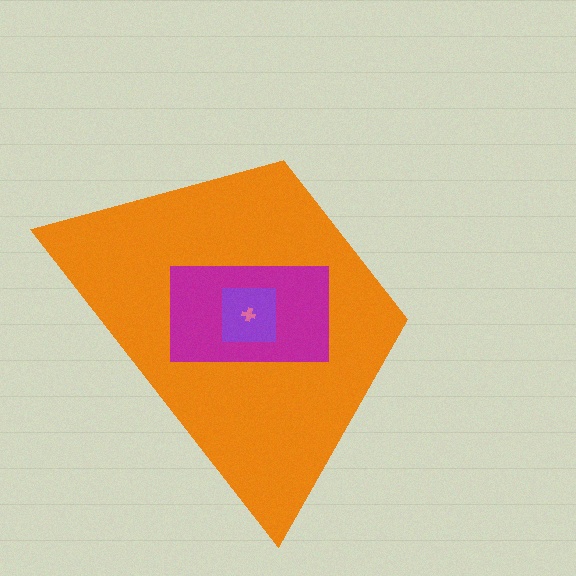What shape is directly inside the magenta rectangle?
The purple square.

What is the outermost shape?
The orange trapezoid.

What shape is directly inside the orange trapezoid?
The magenta rectangle.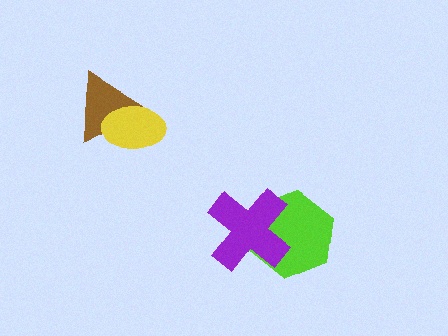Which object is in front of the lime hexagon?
The purple cross is in front of the lime hexagon.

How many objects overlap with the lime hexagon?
1 object overlaps with the lime hexagon.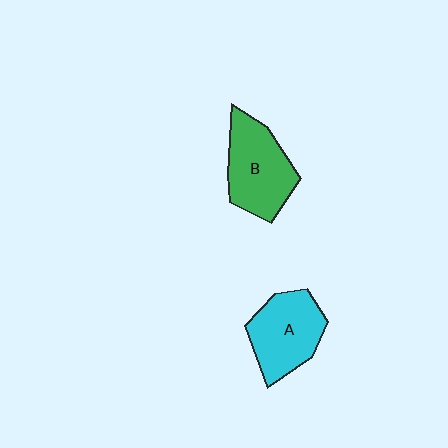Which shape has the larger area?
Shape B (green).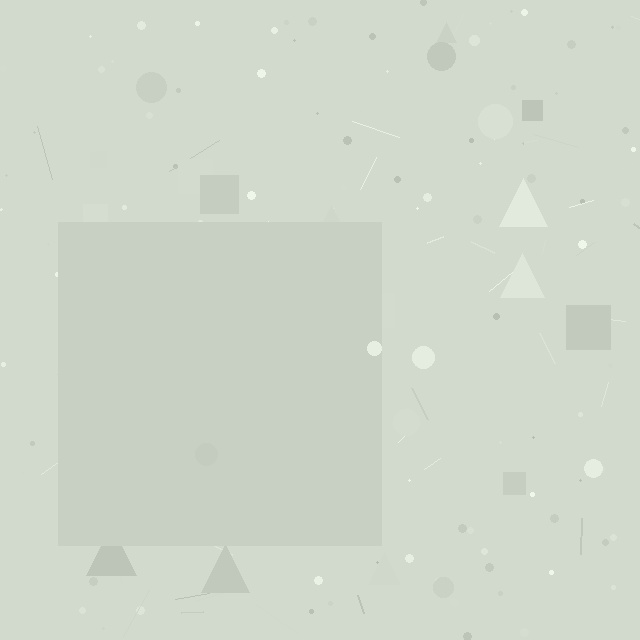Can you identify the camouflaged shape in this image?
The camouflaged shape is a square.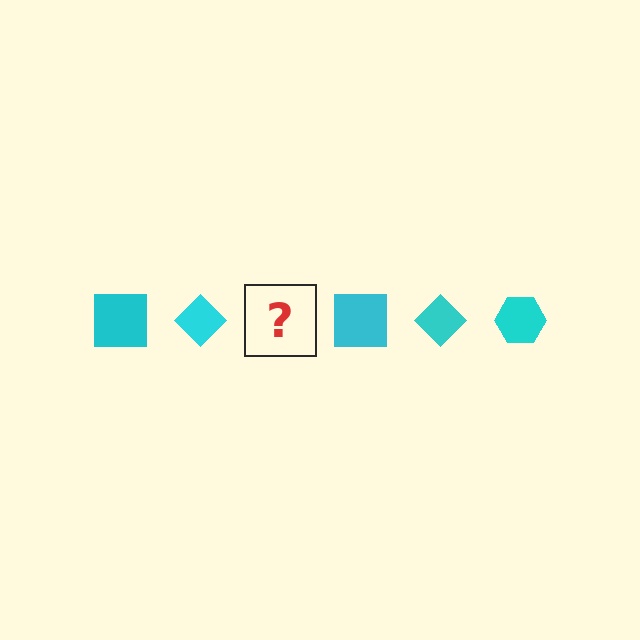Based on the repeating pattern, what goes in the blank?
The blank should be a cyan hexagon.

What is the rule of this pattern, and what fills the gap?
The rule is that the pattern cycles through square, diamond, hexagon shapes in cyan. The gap should be filled with a cyan hexagon.